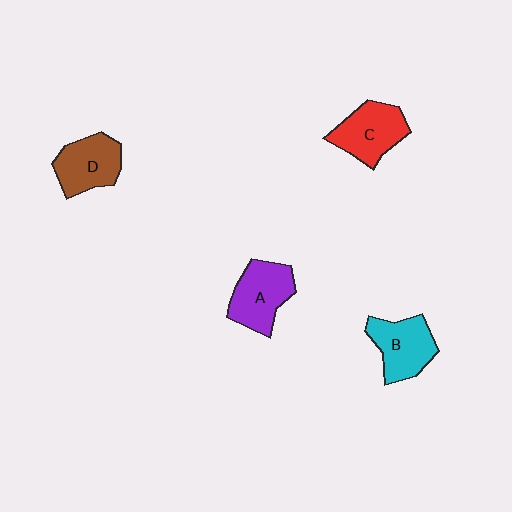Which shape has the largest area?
Shape A (purple).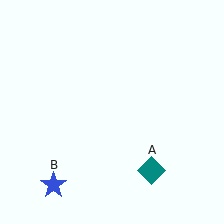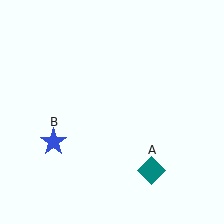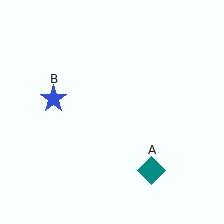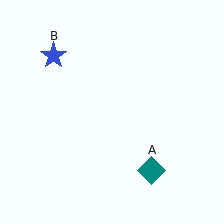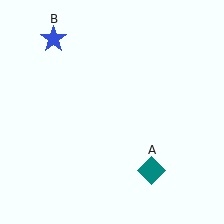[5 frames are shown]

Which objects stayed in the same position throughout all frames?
Teal diamond (object A) remained stationary.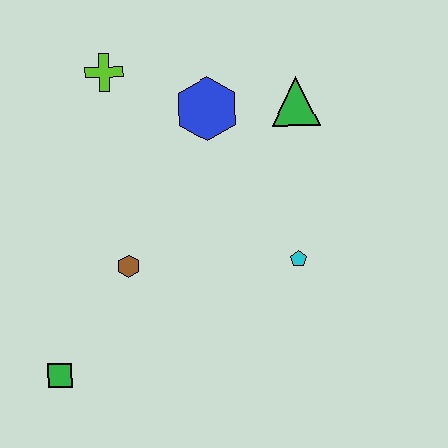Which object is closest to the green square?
The brown hexagon is closest to the green square.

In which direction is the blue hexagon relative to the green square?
The blue hexagon is above the green square.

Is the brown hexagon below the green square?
No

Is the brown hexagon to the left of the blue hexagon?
Yes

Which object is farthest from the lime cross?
The green square is farthest from the lime cross.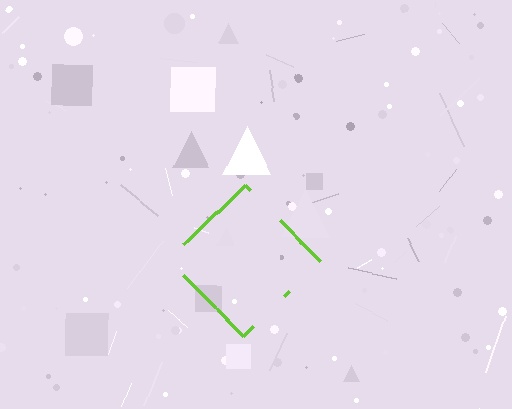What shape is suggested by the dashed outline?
The dashed outline suggests a diamond.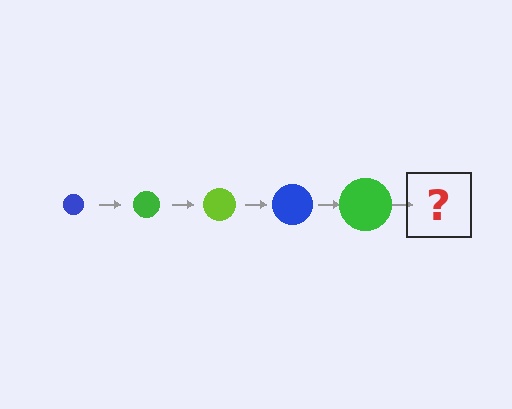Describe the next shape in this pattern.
It should be a lime circle, larger than the previous one.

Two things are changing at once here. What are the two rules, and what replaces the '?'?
The two rules are that the circle grows larger each step and the color cycles through blue, green, and lime. The '?' should be a lime circle, larger than the previous one.